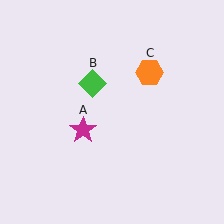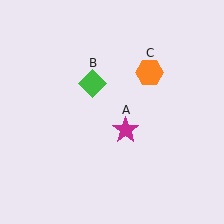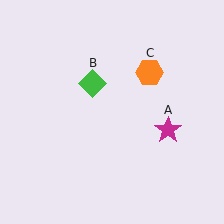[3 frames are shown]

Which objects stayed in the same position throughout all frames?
Green diamond (object B) and orange hexagon (object C) remained stationary.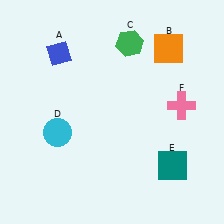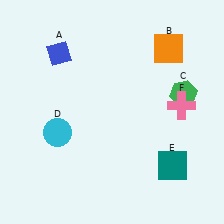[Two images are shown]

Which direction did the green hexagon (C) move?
The green hexagon (C) moved right.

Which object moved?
The green hexagon (C) moved right.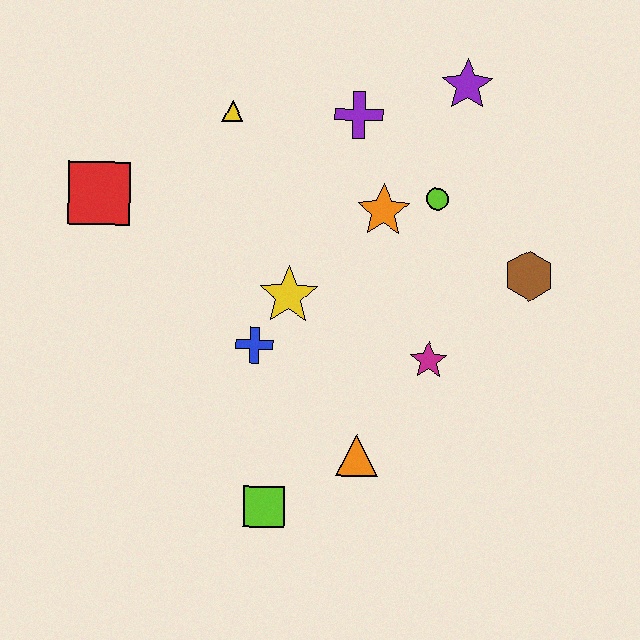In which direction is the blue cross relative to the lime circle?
The blue cross is to the left of the lime circle.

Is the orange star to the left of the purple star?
Yes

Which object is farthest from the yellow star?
The purple star is farthest from the yellow star.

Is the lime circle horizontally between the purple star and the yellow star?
Yes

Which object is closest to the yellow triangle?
The purple cross is closest to the yellow triangle.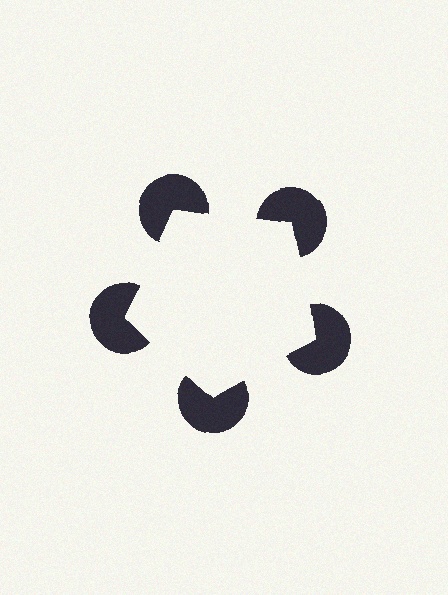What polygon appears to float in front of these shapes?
An illusory pentagon — its edges are inferred from the aligned wedge cuts in the pac-man discs, not physically drawn.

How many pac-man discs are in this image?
There are 5 — one at each vertex of the illusory pentagon.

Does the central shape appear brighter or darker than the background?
It typically appears slightly brighter than the background, even though no actual brightness change is drawn.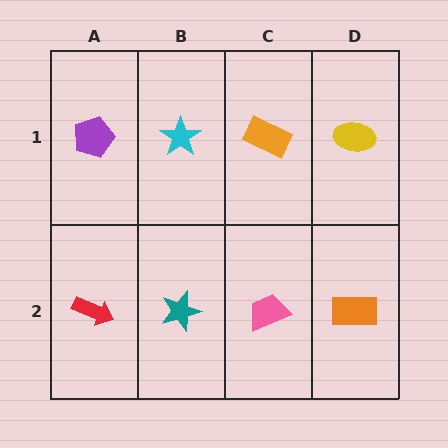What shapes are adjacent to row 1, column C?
A pink trapezoid (row 2, column C), a cyan star (row 1, column B), a yellow ellipse (row 1, column D).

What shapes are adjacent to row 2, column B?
A cyan star (row 1, column B), a red arrow (row 2, column A), a pink trapezoid (row 2, column C).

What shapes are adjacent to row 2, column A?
A purple pentagon (row 1, column A), a teal star (row 2, column B).